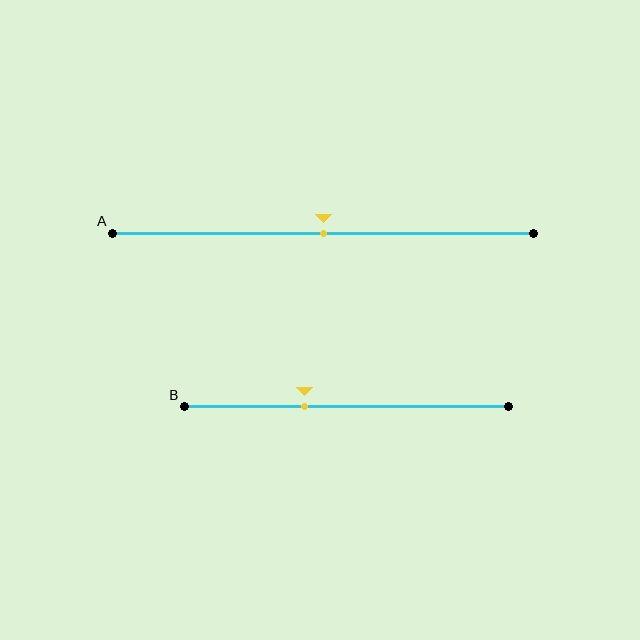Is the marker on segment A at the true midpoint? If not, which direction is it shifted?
Yes, the marker on segment A is at the true midpoint.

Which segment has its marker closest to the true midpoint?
Segment A has its marker closest to the true midpoint.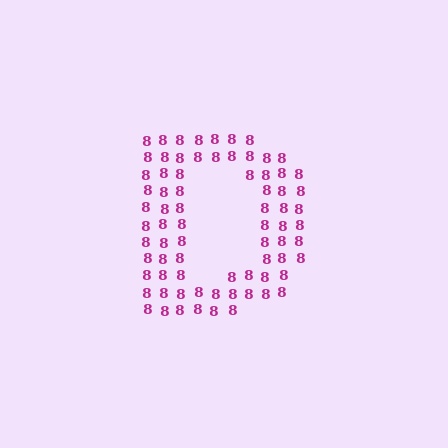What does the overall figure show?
The overall figure shows the letter D.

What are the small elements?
The small elements are digit 8's.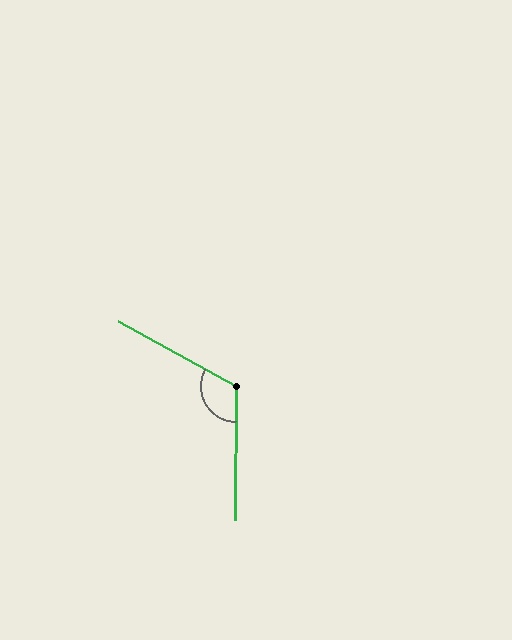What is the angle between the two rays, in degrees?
Approximately 118 degrees.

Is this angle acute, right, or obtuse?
It is obtuse.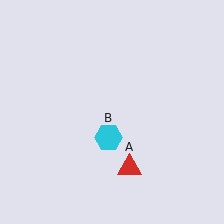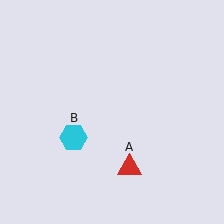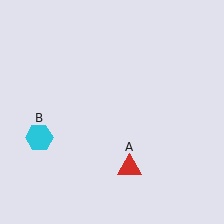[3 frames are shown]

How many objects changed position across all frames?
1 object changed position: cyan hexagon (object B).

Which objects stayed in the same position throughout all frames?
Red triangle (object A) remained stationary.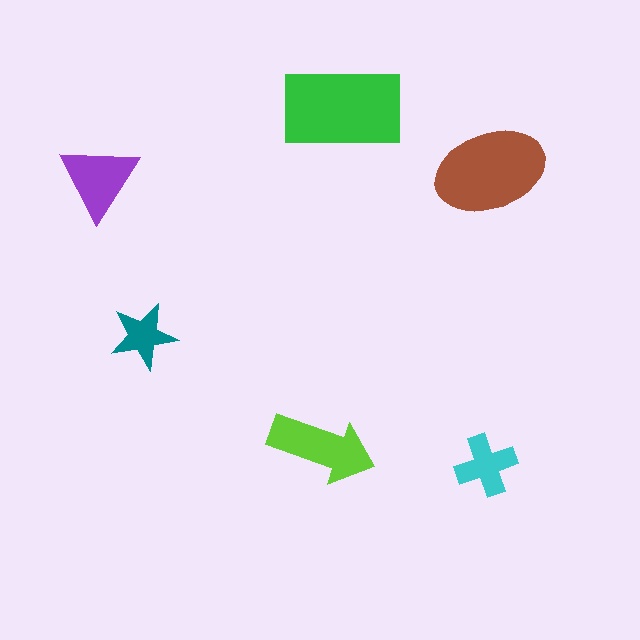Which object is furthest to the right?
The brown ellipse is rightmost.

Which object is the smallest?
The teal star.